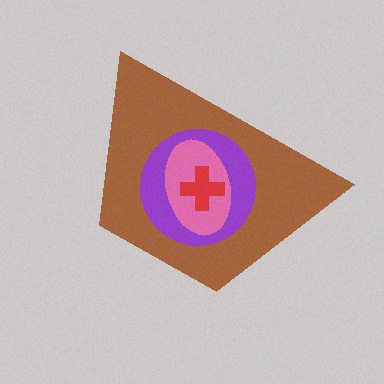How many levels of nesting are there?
4.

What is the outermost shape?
The brown trapezoid.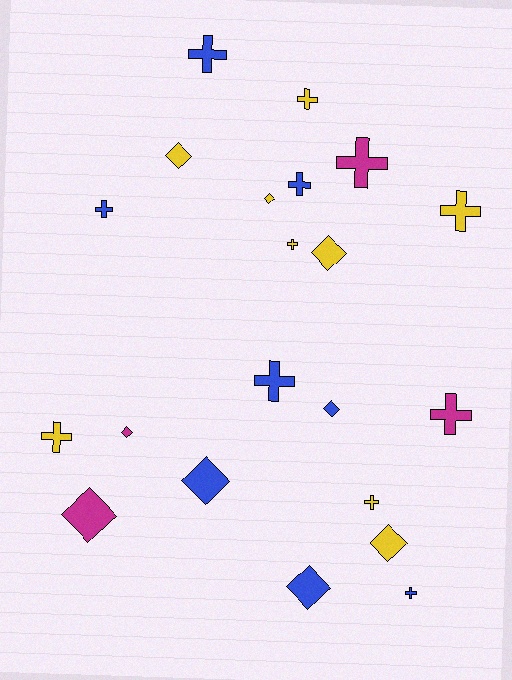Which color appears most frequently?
Yellow, with 9 objects.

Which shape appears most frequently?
Cross, with 12 objects.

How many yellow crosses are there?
There are 5 yellow crosses.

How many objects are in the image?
There are 21 objects.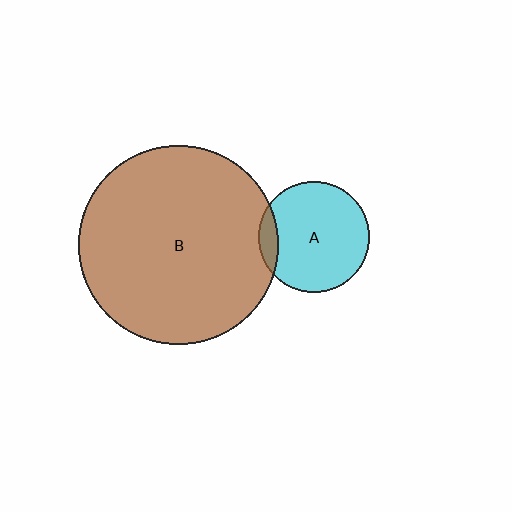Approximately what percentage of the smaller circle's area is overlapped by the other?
Approximately 10%.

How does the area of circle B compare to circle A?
Approximately 3.2 times.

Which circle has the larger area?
Circle B (brown).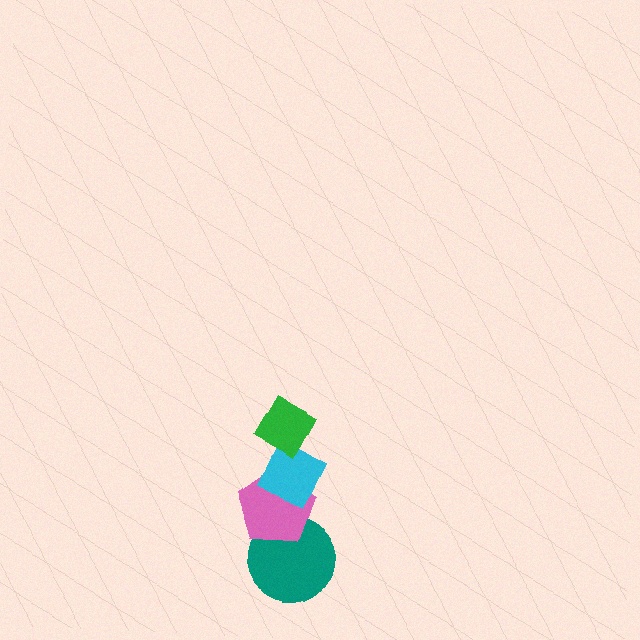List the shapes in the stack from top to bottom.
From top to bottom: the green diamond, the cyan diamond, the pink pentagon, the teal circle.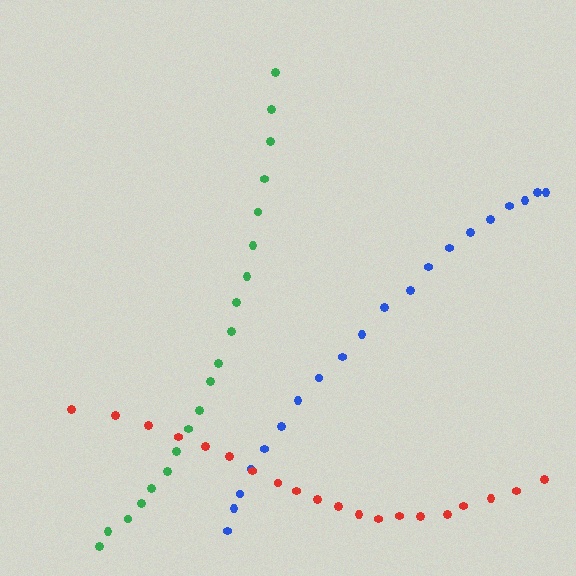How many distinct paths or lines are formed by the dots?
There are 3 distinct paths.